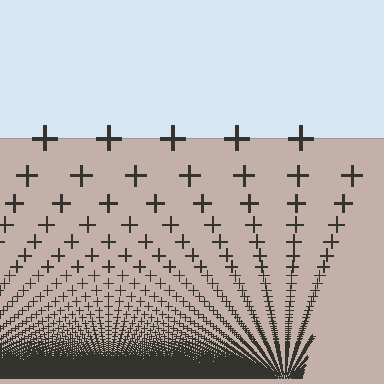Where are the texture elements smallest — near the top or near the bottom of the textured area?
Near the bottom.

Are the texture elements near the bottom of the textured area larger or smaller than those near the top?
Smaller. The gradient is inverted — elements near the bottom are smaller and denser.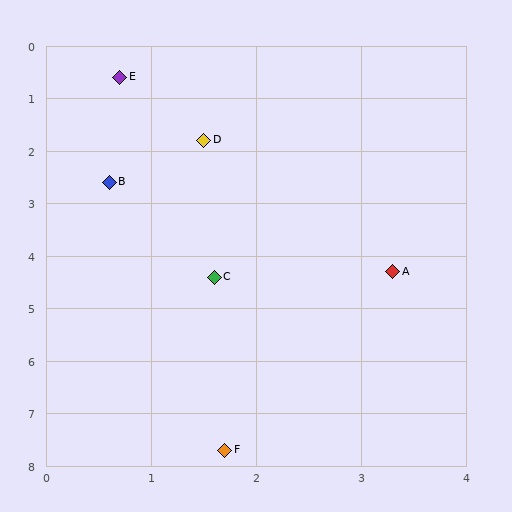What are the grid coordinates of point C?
Point C is at approximately (1.6, 4.4).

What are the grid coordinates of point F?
Point F is at approximately (1.7, 7.7).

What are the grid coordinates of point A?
Point A is at approximately (3.3, 4.3).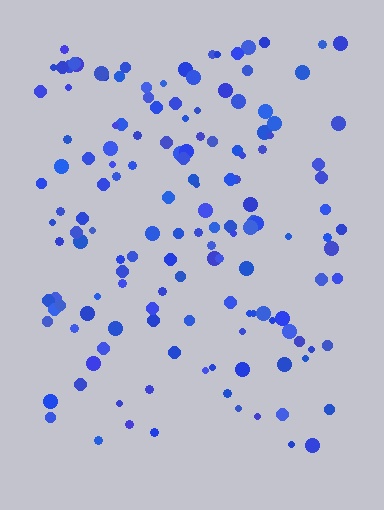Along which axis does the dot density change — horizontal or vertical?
Vertical.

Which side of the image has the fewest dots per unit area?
The bottom.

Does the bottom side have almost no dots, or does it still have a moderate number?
Still a moderate number, just noticeably fewer than the top.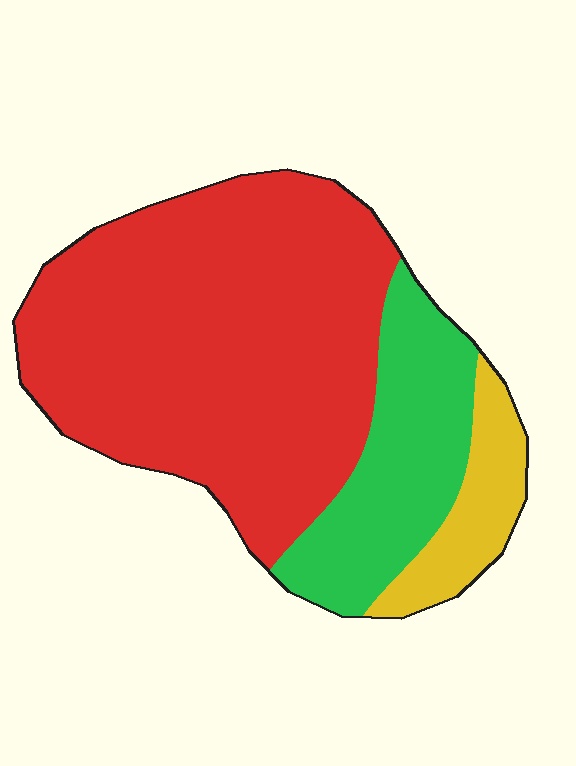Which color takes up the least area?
Yellow, at roughly 10%.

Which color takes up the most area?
Red, at roughly 65%.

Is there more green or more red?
Red.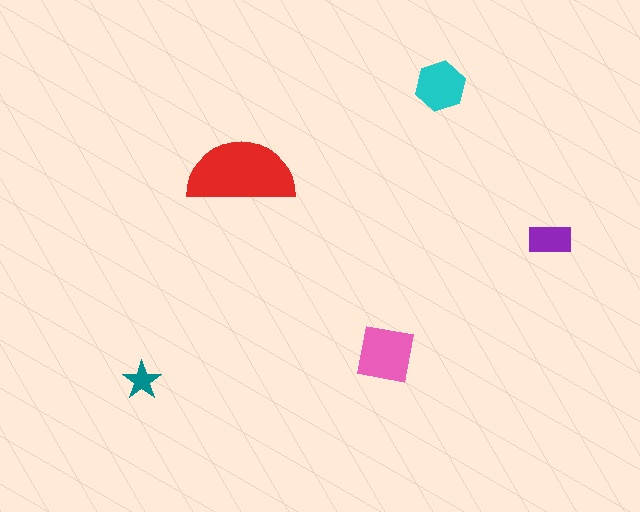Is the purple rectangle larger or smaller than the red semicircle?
Smaller.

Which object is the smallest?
The teal star.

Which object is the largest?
The red semicircle.